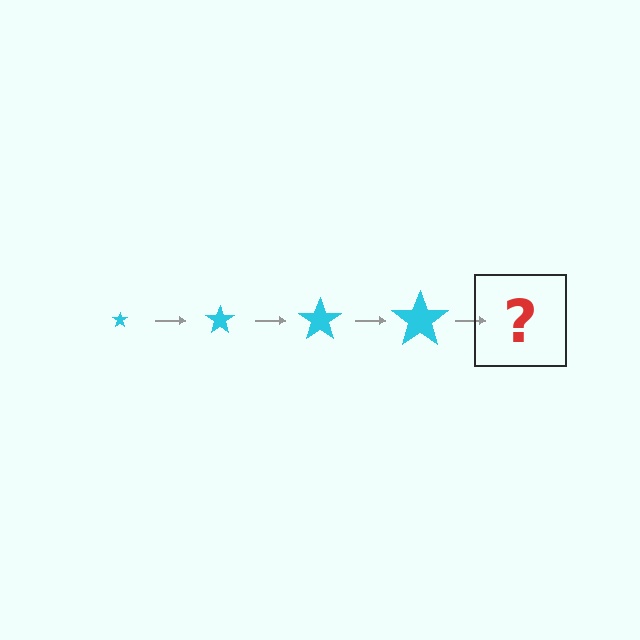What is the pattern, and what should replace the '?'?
The pattern is that the star gets progressively larger each step. The '?' should be a cyan star, larger than the previous one.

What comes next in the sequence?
The next element should be a cyan star, larger than the previous one.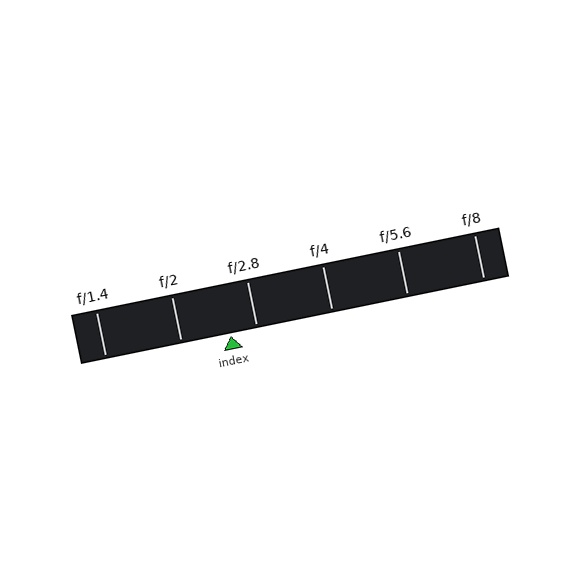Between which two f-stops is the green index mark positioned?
The index mark is between f/2 and f/2.8.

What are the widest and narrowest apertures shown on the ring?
The widest aperture shown is f/1.4 and the narrowest is f/8.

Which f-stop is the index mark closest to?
The index mark is closest to f/2.8.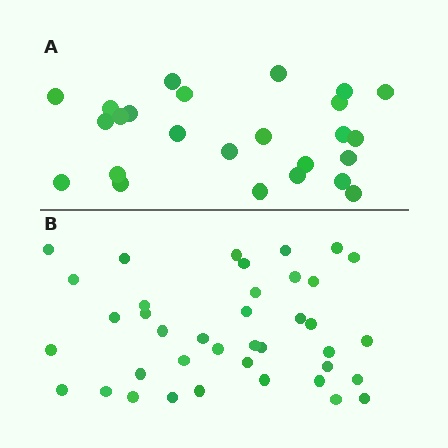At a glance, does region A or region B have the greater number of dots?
Region B (the bottom region) has more dots.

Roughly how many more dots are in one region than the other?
Region B has approximately 15 more dots than region A.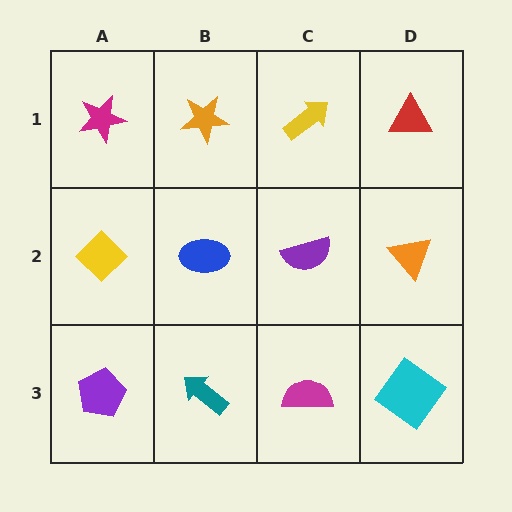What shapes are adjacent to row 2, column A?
A magenta star (row 1, column A), a purple pentagon (row 3, column A), a blue ellipse (row 2, column B).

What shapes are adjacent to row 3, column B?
A blue ellipse (row 2, column B), a purple pentagon (row 3, column A), a magenta semicircle (row 3, column C).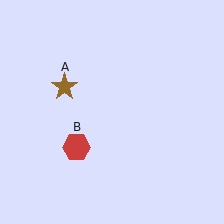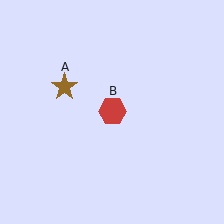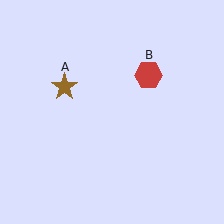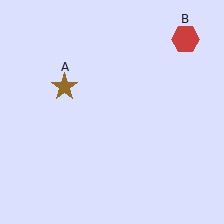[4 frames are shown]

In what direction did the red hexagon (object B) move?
The red hexagon (object B) moved up and to the right.